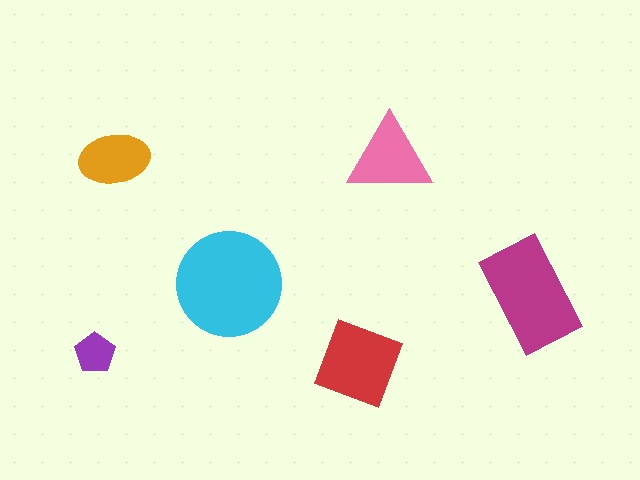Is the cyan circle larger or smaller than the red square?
Larger.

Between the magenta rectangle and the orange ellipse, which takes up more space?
The magenta rectangle.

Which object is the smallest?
The purple pentagon.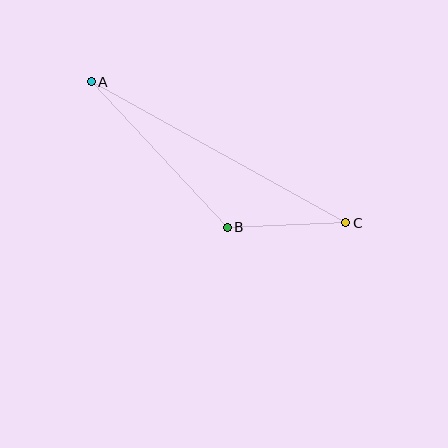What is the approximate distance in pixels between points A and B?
The distance between A and B is approximately 199 pixels.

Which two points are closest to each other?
Points B and C are closest to each other.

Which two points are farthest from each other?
Points A and C are farthest from each other.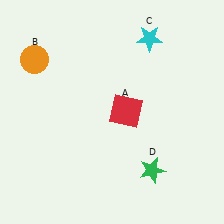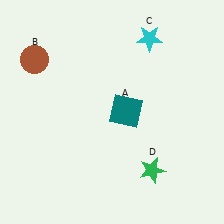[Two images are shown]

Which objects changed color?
A changed from red to teal. B changed from orange to brown.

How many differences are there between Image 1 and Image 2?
There are 2 differences between the two images.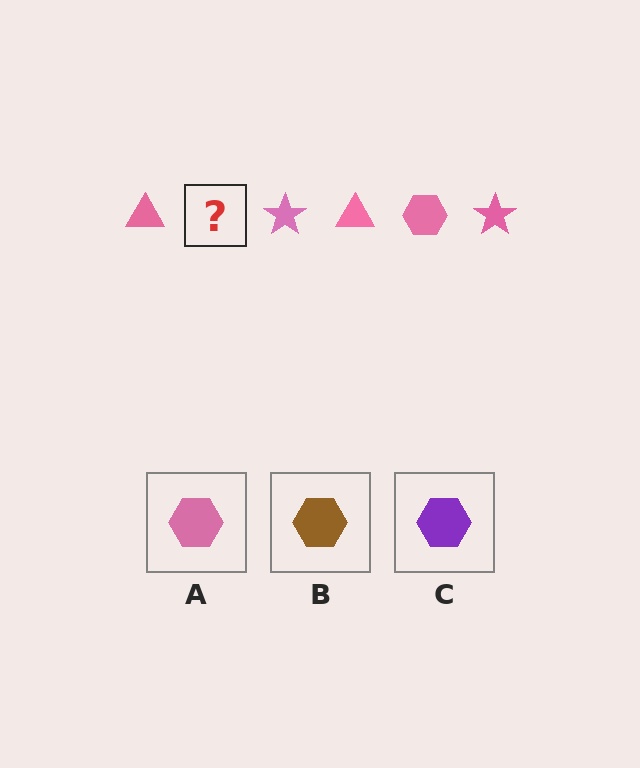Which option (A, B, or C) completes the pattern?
A.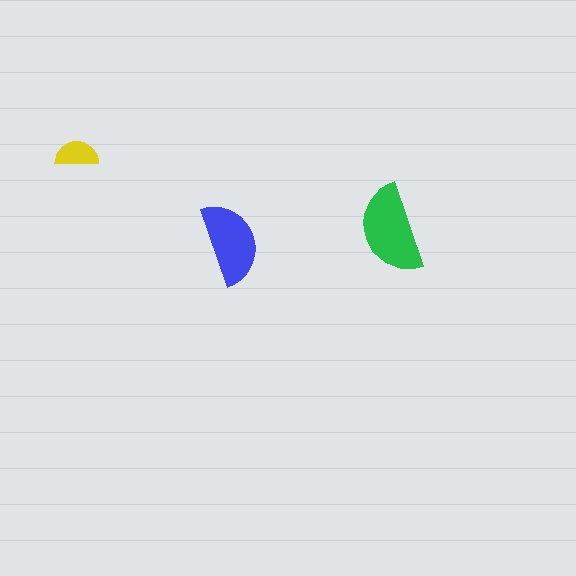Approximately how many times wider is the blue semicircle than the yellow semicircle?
About 2 times wider.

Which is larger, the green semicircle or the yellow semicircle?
The green one.